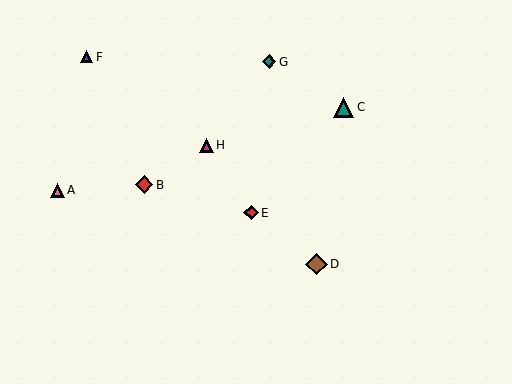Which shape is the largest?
The brown diamond (labeled D) is the largest.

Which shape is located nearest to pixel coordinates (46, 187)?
The pink triangle (labeled A) at (57, 190) is nearest to that location.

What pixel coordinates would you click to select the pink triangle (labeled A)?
Click at (57, 190) to select the pink triangle A.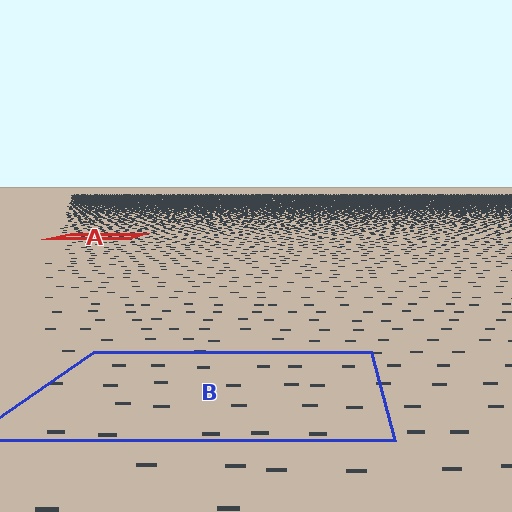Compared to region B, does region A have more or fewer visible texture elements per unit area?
Region A has more texture elements per unit area — they are packed more densely because it is farther away.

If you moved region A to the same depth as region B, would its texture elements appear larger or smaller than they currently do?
They would appear larger. At a closer depth, the same texture elements are projected at a bigger on-screen size.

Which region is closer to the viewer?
Region B is closer. The texture elements there are larger and more spread out.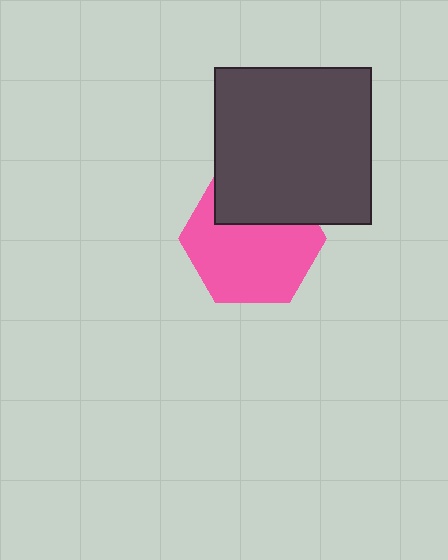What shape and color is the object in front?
The object in front is a dark gray square.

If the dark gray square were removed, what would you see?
You would see the complete pink hexagon.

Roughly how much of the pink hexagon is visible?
Most of it is visible (roughly 67%).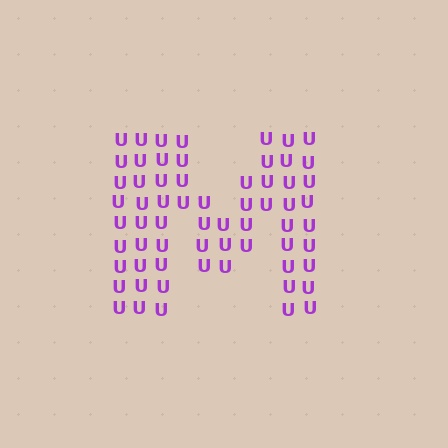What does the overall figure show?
The overall figure shows the letter M.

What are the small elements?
The small elements are letter U's.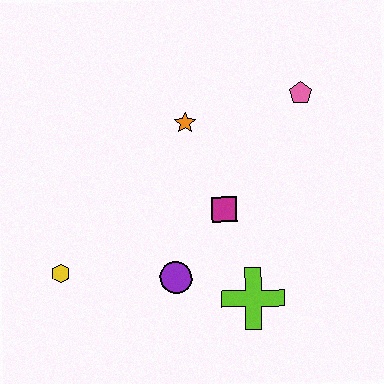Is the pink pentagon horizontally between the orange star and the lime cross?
No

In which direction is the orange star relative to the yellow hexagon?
The orange star is above the yellow hexagon.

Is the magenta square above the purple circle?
Yes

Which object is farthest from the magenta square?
The yellow hexagon is farthest from the magenta square.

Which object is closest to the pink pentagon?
The orange star is closest to the pink pentagon.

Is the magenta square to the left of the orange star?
No